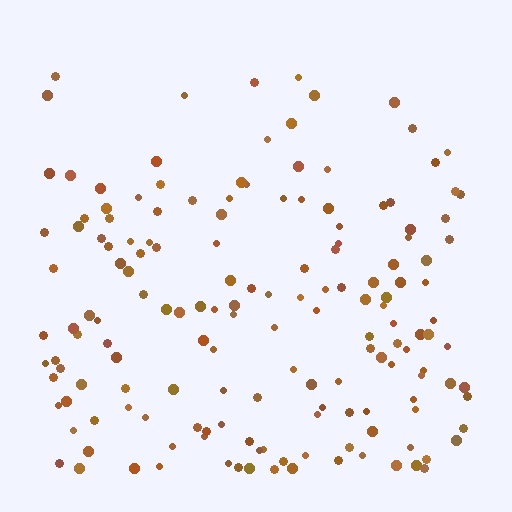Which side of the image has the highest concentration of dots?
The bottom.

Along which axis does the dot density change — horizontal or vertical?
Vertical.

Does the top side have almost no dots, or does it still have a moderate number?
Still a moderate number, just noticeably fewer than the bottom.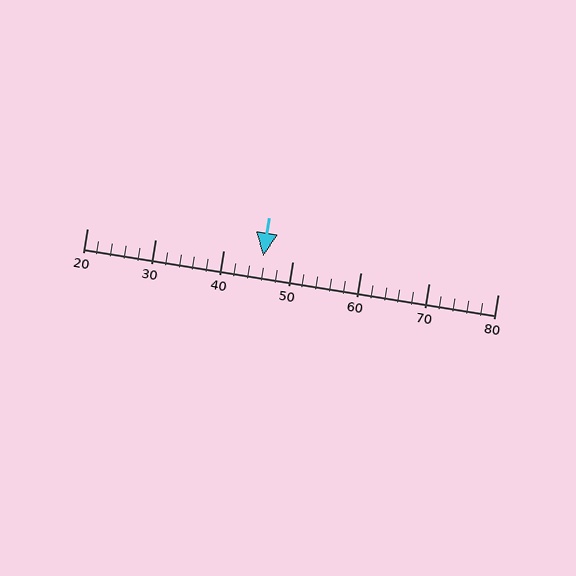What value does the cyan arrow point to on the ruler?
The cyan arrow points to approximately 46.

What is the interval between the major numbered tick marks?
The major tick marks are spaced 10 units apart.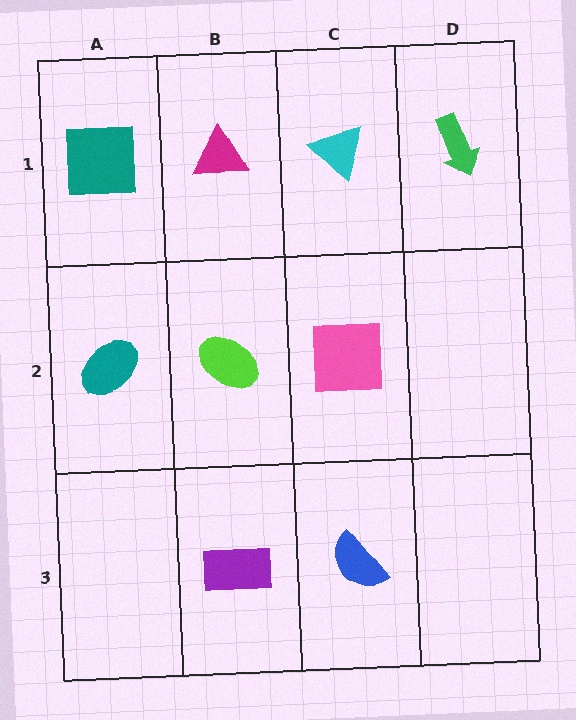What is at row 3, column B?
A purple rectangle.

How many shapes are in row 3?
2 shapes.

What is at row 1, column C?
A cyan triangle.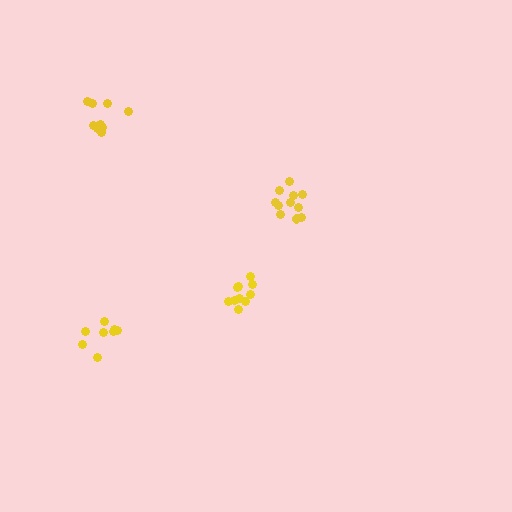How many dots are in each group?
Group 1: 10 dots, Group 2: 11 dots, Group 3: 10 dots, Group 4: 8 dots (39 total).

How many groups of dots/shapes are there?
There are 4 groups.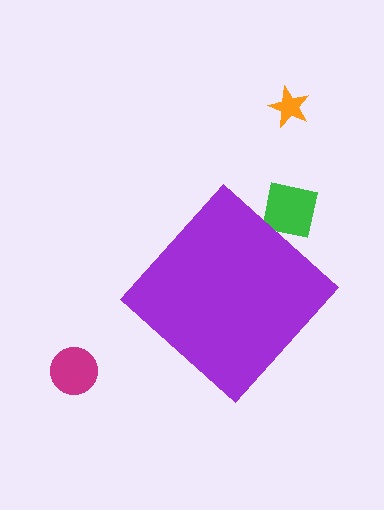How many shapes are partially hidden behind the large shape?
1 shape is partially hidden.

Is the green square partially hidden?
Yes, the green square is partially hidden behind the purple diamond.